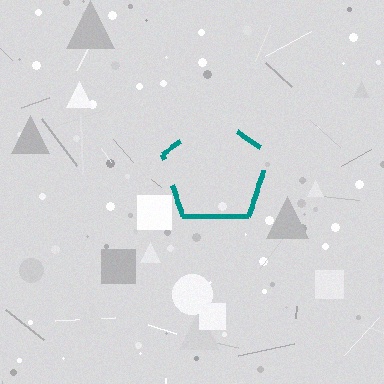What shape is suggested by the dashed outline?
The dashed outline suggests a pentagon.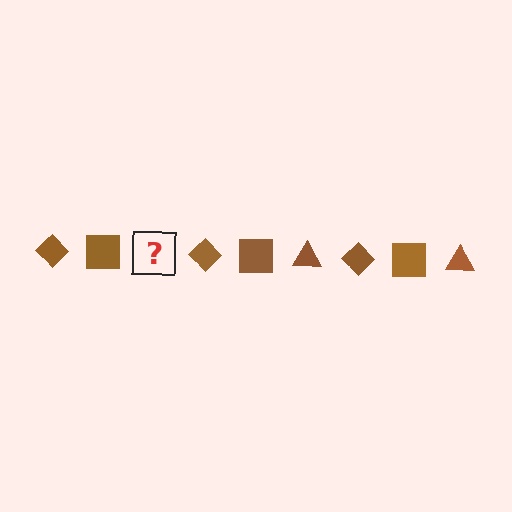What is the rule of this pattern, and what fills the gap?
The rule is that the pattern cycles through diamond, square, triangle shapes in brown. The gap should be filled with a brown triangle.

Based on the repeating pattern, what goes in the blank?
The blank should be a brown triangle.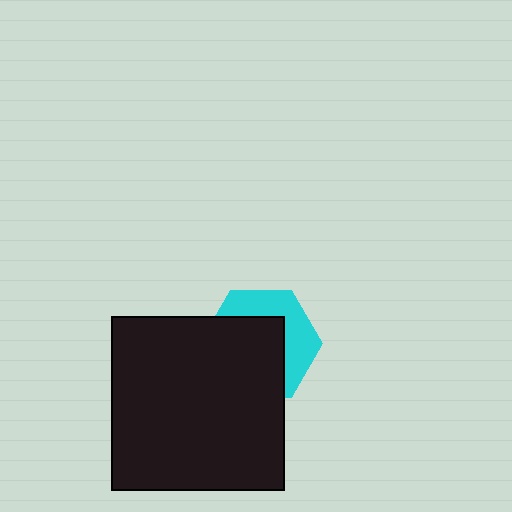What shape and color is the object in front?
The object in front is a black square.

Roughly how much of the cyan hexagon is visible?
A small part of it is visible (roughly 40%).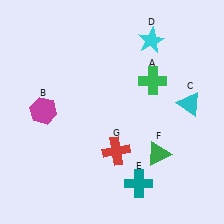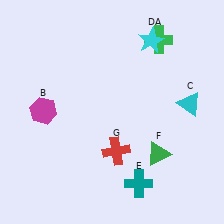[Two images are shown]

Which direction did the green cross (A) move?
The green cross (A) moved up.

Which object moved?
The green cross (A) moved up.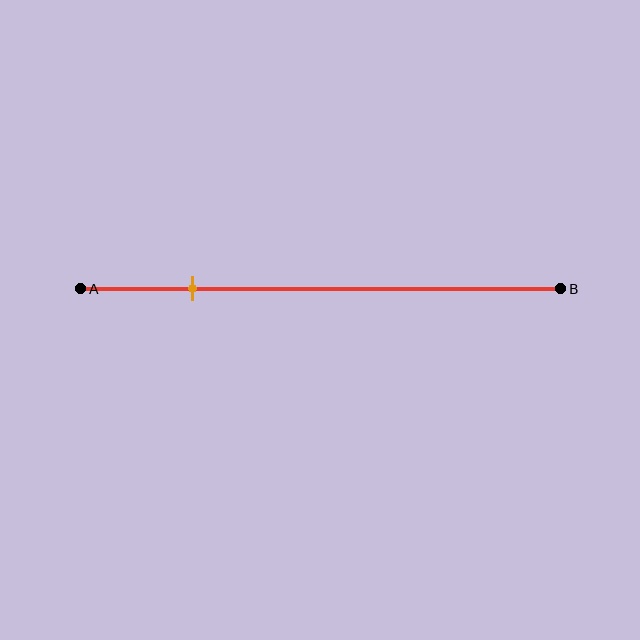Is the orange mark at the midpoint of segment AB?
No, the mark is at about 25% from A, not at the 50% midpoint.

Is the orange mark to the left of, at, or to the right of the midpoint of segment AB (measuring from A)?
The orange mark is to the left of the midpoint of segment AB.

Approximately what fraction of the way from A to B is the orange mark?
The orange mark is approximately 25% of the way from A to B.